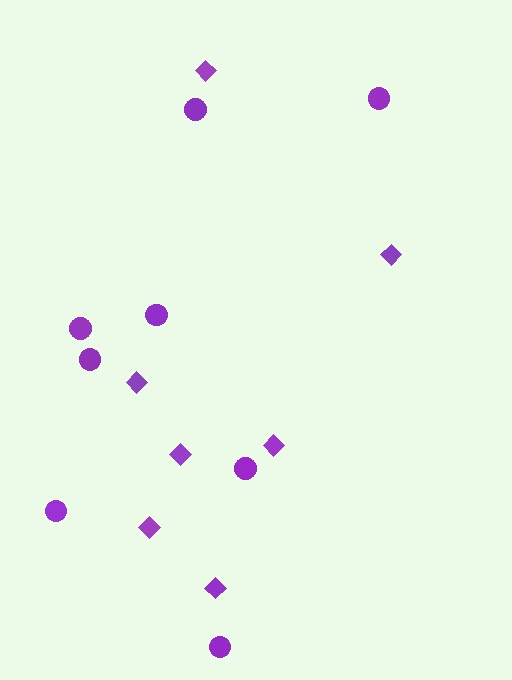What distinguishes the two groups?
There are 2 groups: one group of circles (8) and one group of diamonds (7).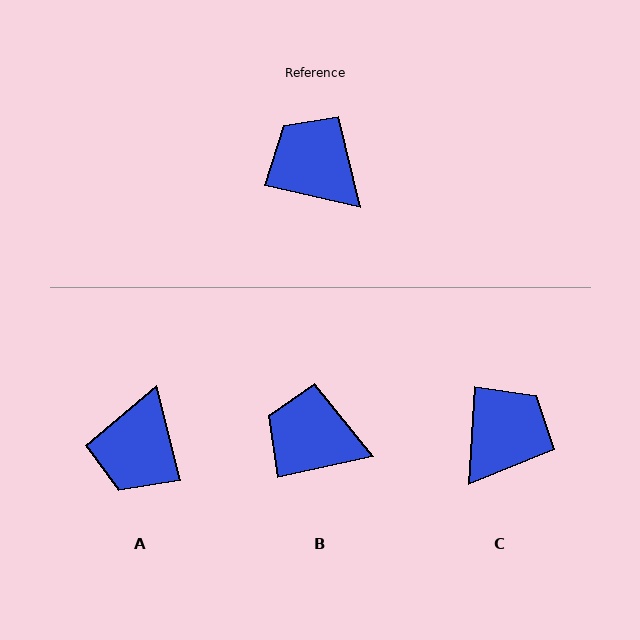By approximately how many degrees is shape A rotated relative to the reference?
Approximately 117 degrees counter-clockwise.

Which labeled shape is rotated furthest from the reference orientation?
A, about 117 degrees away.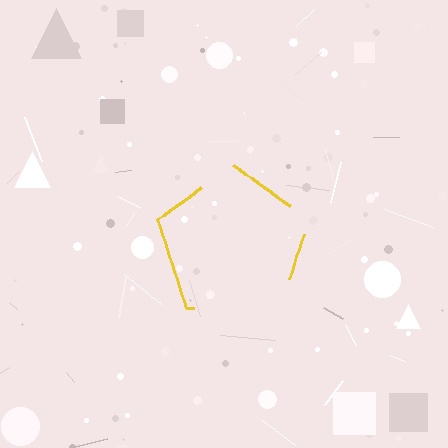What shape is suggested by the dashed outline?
The dashed outline suggests a pentagon.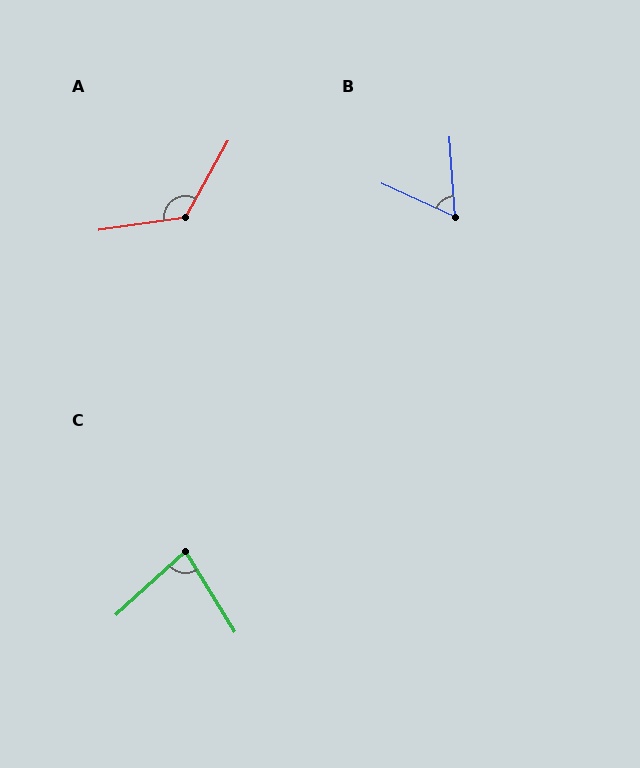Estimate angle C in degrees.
Approximately 79 degrees.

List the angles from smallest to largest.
B (61°), C (79°), A (127°).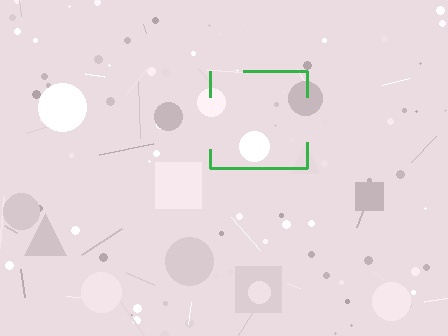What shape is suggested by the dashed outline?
The dashed outline suggests a square.